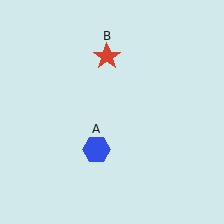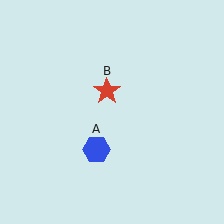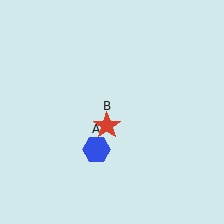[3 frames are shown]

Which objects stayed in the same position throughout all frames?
Blue hexagon (object A) remained stationary.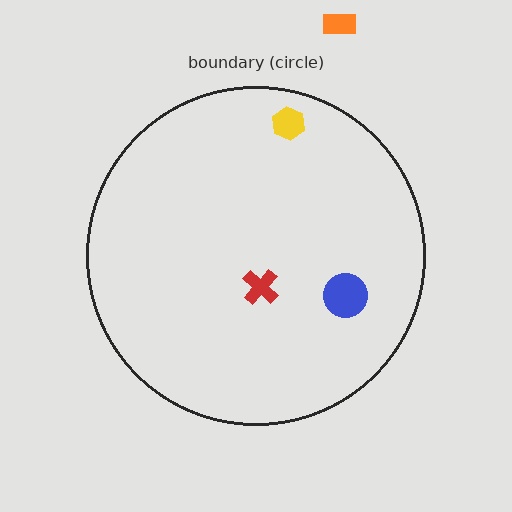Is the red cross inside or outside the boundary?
Inside.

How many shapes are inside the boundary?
3 inside, 1 outside.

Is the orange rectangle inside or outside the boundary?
Outside.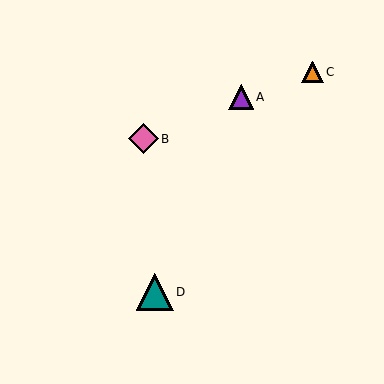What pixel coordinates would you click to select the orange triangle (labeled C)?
Click at (312, 72) to select the orange triangle C.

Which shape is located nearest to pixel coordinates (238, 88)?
The purple triangle (labeled A) at (241, 97) is nearest to that location.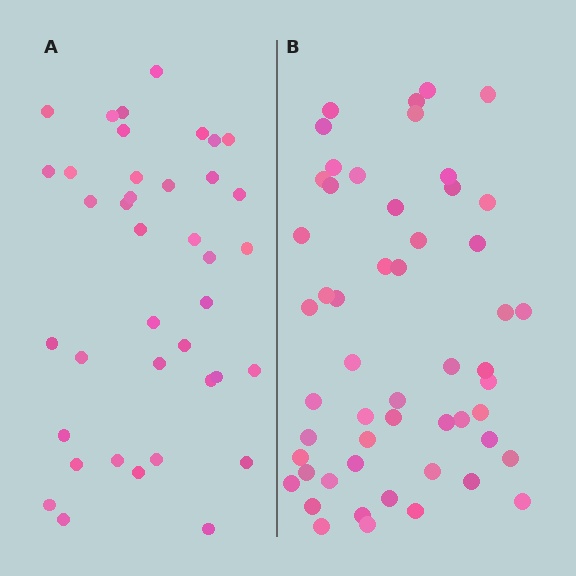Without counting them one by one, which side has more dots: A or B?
Region B (the right region) has more dots.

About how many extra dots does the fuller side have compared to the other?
Region B has approximately 15 more dots than region A.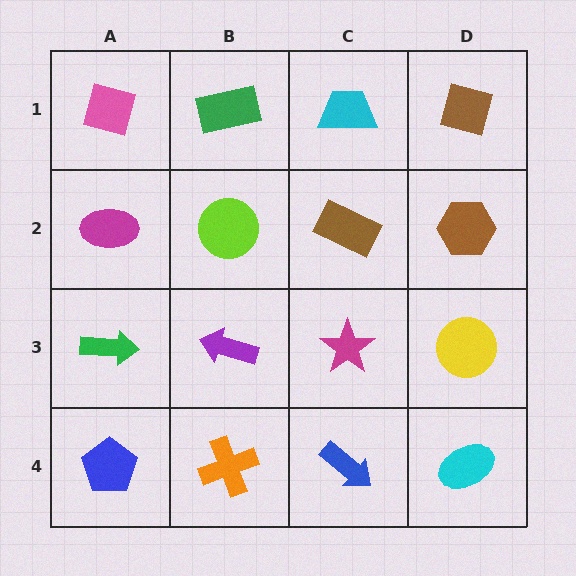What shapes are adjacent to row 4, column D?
A yellow circle (row 3, column D), a blue arrow (row 4, column C).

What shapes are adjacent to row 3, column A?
A magenta ellipse (row 2, column A), a blue pentagon (row 4, column A), a purple arrow (row 3, column B).